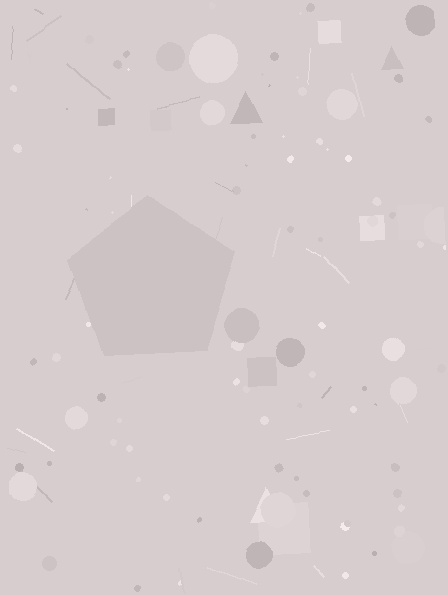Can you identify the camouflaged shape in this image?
The camouflaged shape is a pentagon.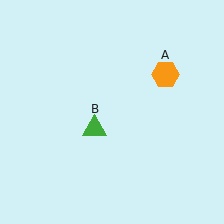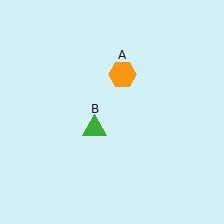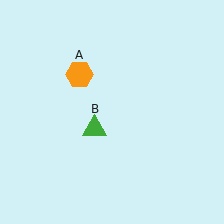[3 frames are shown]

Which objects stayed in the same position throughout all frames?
Green triangle (object B) remained stationary.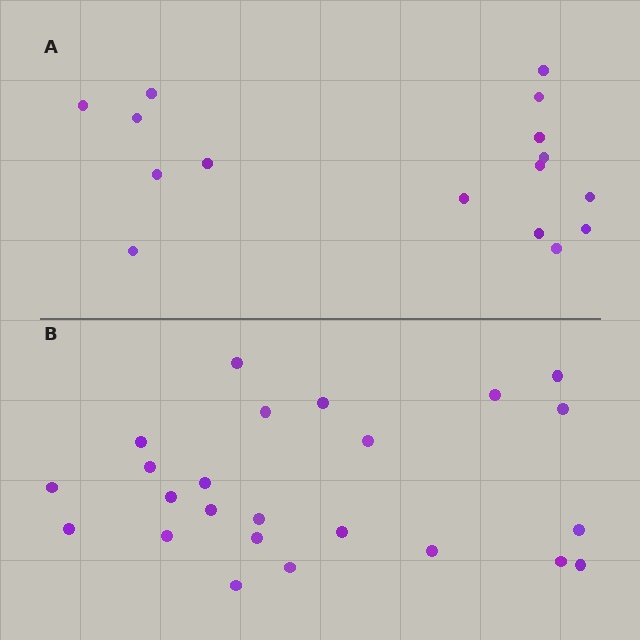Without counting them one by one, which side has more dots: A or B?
Region B (the bottom region) has more dots.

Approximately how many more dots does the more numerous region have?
Region B has roughly 8 or so more dots than region A.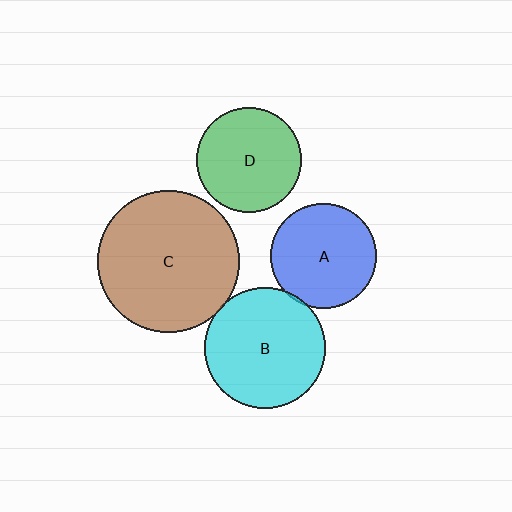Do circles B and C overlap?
Yes.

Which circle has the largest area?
Circle C (brown).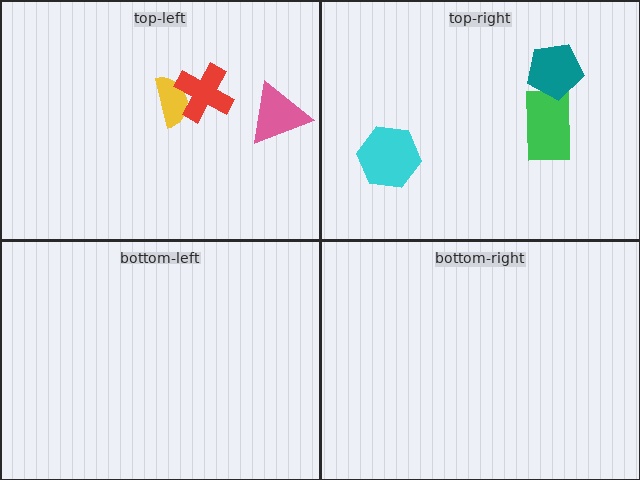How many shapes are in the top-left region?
3.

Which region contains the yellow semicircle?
The top-left region.